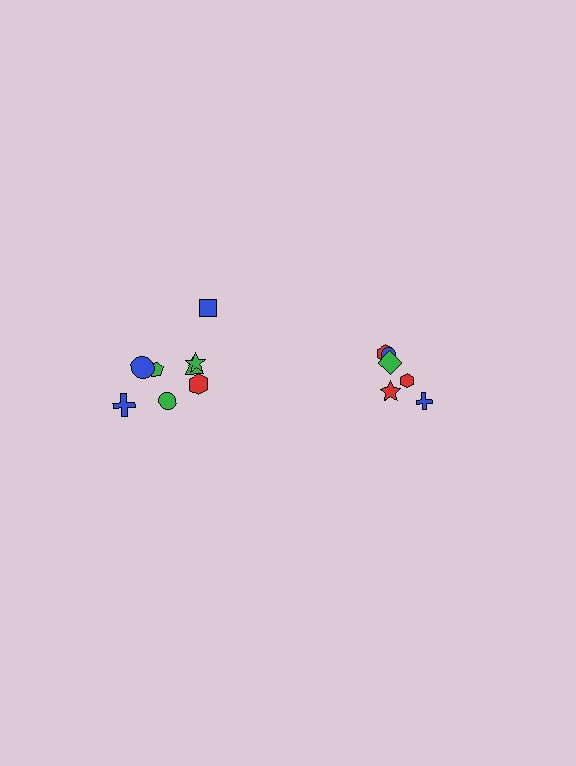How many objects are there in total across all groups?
There are 14 objects.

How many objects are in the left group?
There are 8 objects.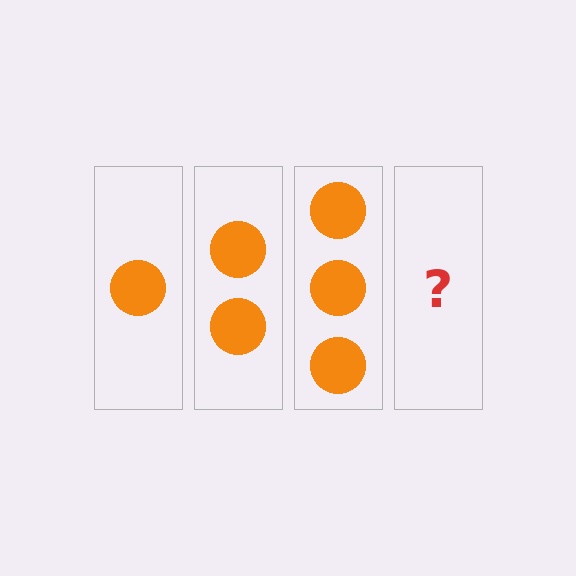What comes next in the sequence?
The next element should be 4 circles.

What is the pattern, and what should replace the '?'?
The pattern is that each step adds one more circle. The '?' should be 4 circles.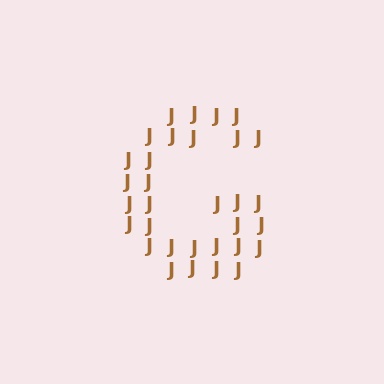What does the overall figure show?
The overall figure shows the letter G.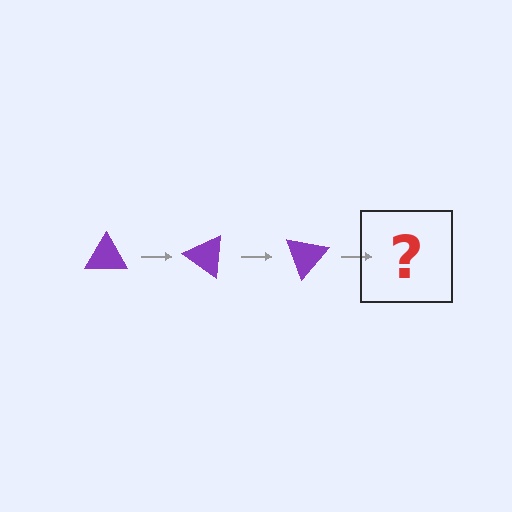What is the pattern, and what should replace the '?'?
The pattern is that the triangle rotates 35 degrees each step. The '?' should be a purple triangle rotated 105 degrees.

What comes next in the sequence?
The next element should be a purple triangle rotated 105 degrees.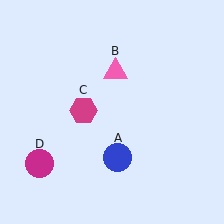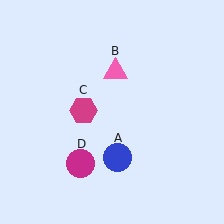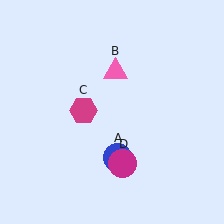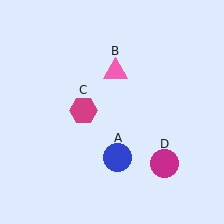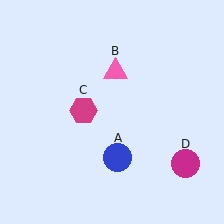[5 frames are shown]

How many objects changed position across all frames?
1 object changed position: magenta circle (object D).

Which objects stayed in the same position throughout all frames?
Blue circle (object A) and pink triangle (object B) and magenta hexagon (object C) remained stationary.